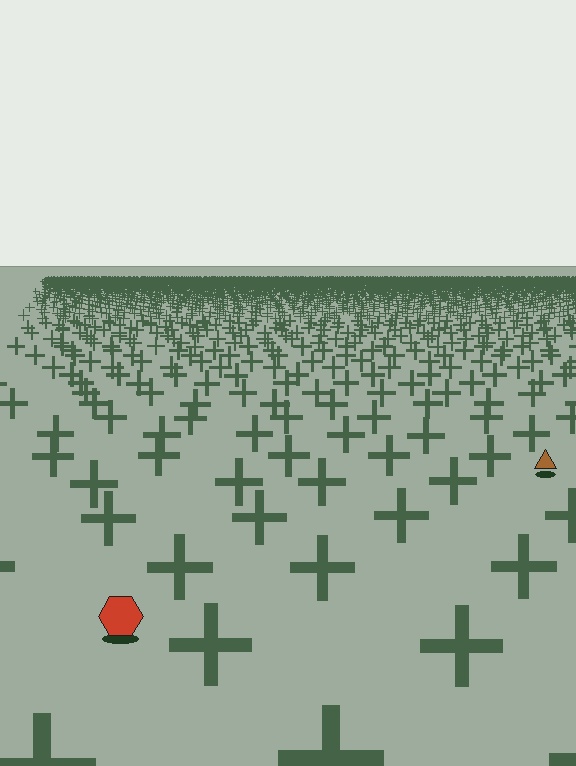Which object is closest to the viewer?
The red hexagon is closest. The texture marks near it are larger and more spread out.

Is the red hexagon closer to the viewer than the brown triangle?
Yes. The red hexagon is closer — you can tell from the texture gradient: the ground texture is coarser near it.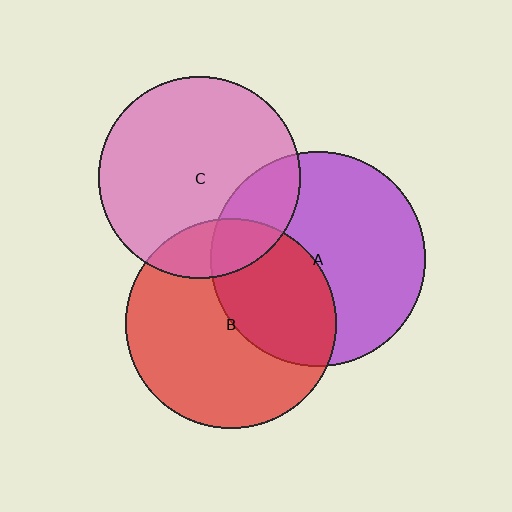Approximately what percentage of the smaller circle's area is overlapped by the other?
Approximately 40%.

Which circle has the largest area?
Circle A (purple).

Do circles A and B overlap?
Yes.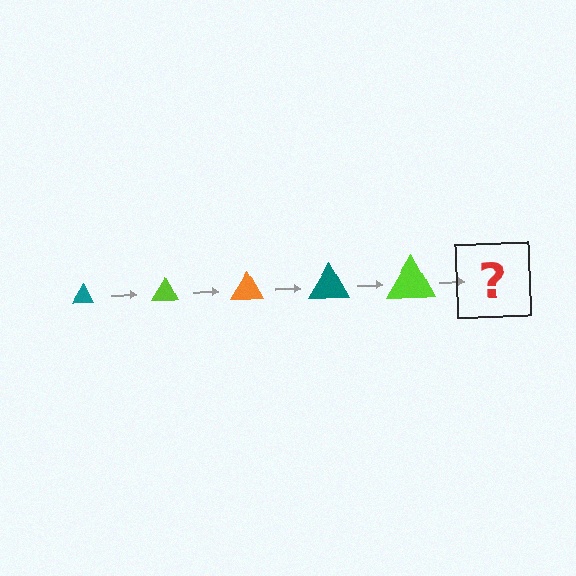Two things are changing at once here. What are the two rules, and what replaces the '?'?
The two rules are that the triangle grows larger each step and the color cycles through teal, lime, and orange. The '?' should be an orange triangle, larger than the previous one.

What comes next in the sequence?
The next element should be an orange triangle, larger than the previous one.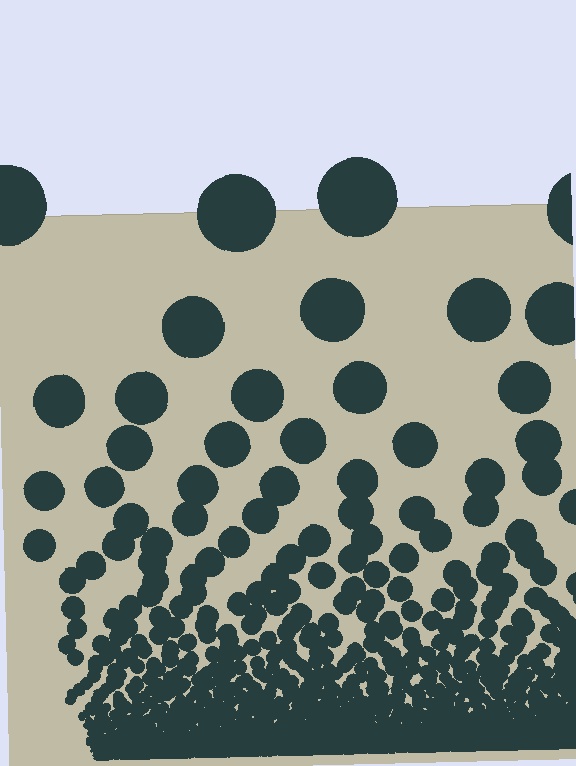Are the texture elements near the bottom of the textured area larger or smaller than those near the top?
Smaller. The gradient is inverted — elements near the bottom are smaller and denser.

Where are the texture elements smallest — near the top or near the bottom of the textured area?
Near the bottom.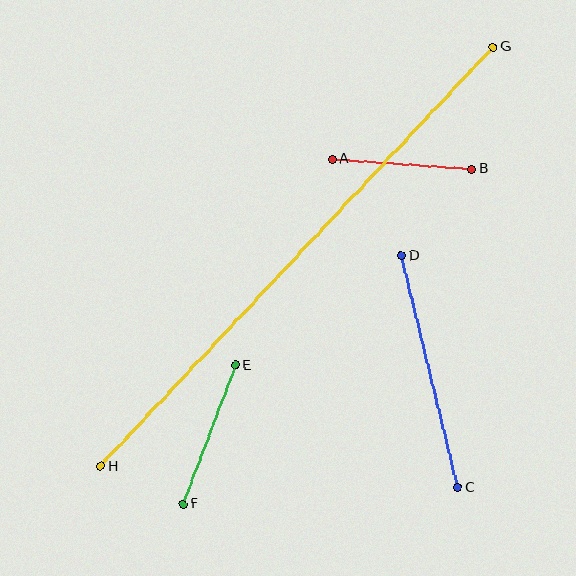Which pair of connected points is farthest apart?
Points G and H are farthest apart.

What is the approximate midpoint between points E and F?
The midpoint is at approximately (209, 435) pixels.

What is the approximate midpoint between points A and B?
The midpoint is at approximately (402, 164) pixels.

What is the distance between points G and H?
The distance is approximately 575 pixels.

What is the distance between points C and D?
The distance is approximately 239 pixels.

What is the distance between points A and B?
The distance is approximately 140 pixels.